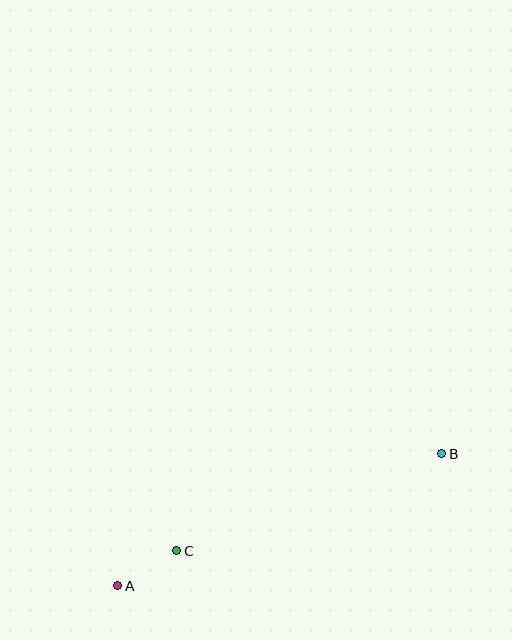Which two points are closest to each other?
Points A and C are closest to each other.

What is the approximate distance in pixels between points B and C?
The distance between B and C is approximately 282 pixels.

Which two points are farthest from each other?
Points A and B are farthest from each other.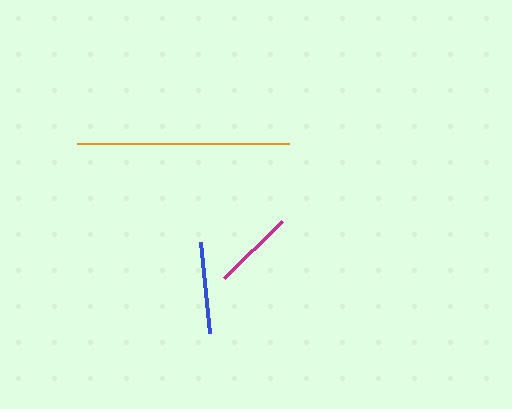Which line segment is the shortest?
The magenta line is the shortest at approximately 82 pixels.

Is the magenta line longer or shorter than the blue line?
The blue line is longer than the magenta line.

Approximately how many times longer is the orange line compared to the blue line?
The orange line is approximately 2.3 times the length of the blue line.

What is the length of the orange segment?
The orange segment is approximately 212 pixels long.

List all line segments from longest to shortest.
From longest to shortest: orange, blue, magenta.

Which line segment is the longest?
The orange line is the longest at approximately 212 pixels.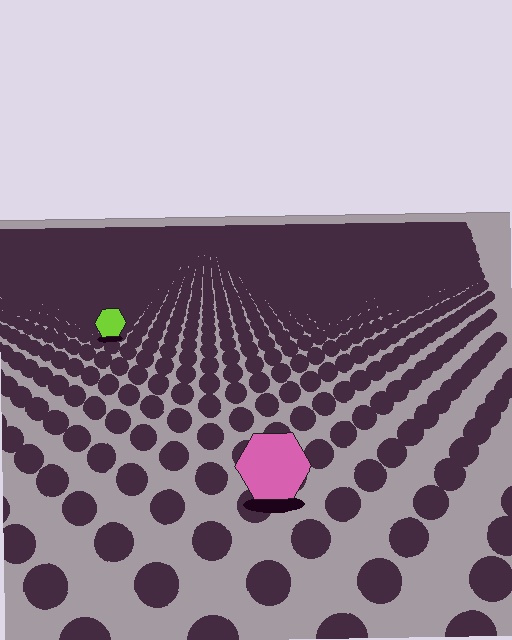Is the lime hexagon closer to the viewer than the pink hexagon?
No. The pink hexagon is closer — you can tell from the texture gradient: the ground texture is coarser near it.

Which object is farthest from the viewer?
The lime hexagon is farthest from the viewer. It appears smaller and the ground texture around it is denser.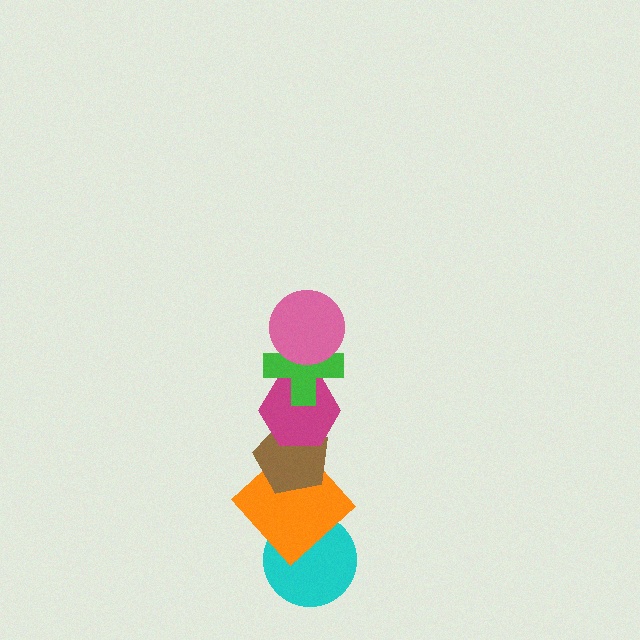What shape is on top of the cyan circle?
The orange diamond is on top of the cyan circle.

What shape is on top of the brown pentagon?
The magenta hexagon is on top of the brown pentagon.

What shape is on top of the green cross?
The pink circle is on top of the green cross.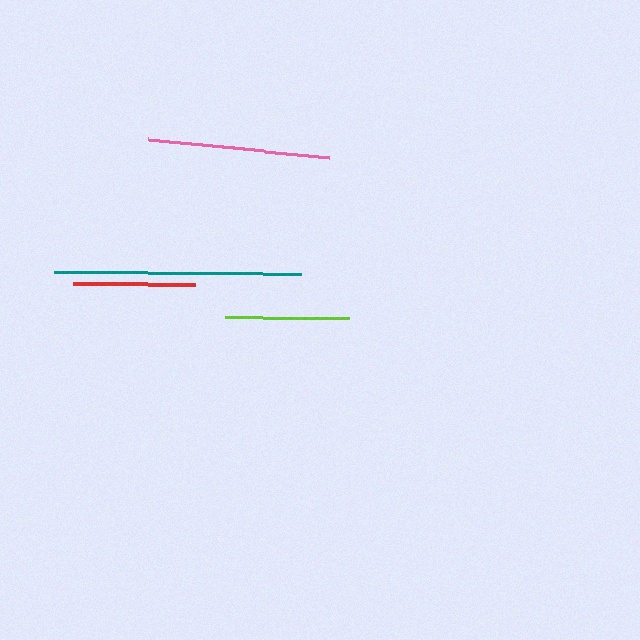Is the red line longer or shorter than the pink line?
The pink line is longer than the red line.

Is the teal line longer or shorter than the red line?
The teal line is longer than the red line.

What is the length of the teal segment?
The teal segment is approximately 247 pixels long.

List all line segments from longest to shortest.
From longest to shortest: teal, pink, lime, red.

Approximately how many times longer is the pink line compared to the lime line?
The pink line is approximately 1.5 times the length of the lime line.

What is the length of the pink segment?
The pink segment is approximately 182 pixels long.